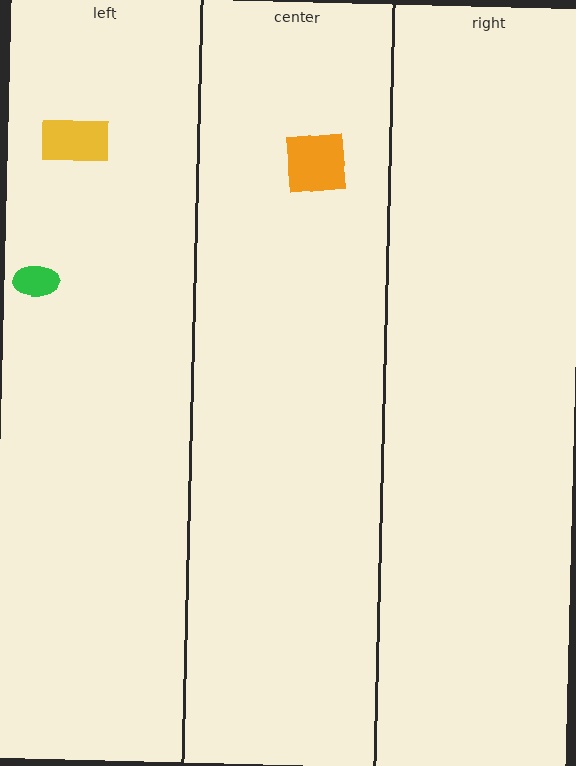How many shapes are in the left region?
2.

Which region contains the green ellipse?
The left region.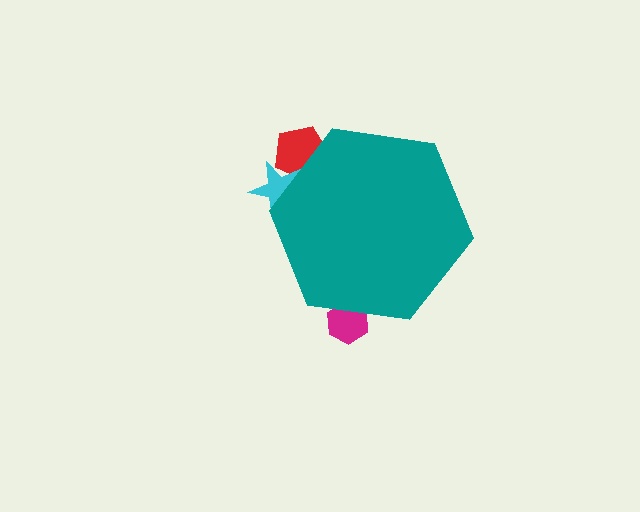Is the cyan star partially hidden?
Yes, the cyan star is partially hidden behind the teal hexagon.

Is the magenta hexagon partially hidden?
Yes, the magenta hexagon is partially hidden behind the teal hexagon.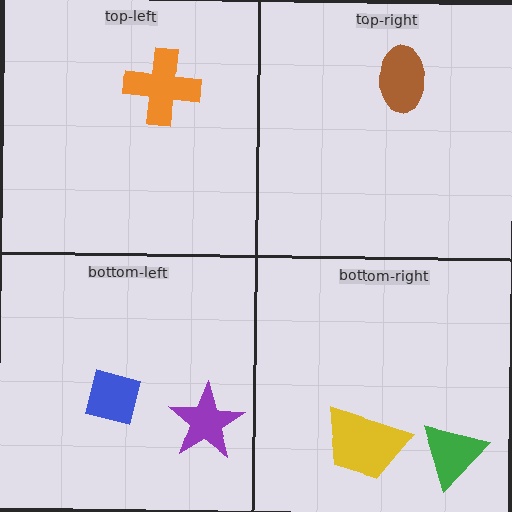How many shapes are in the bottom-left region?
2.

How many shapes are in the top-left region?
1.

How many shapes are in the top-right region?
1.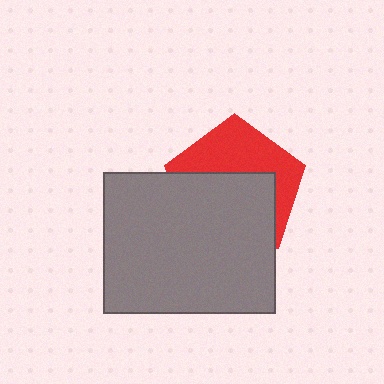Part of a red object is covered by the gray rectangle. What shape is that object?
It is a pentagon.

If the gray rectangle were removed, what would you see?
You would see the complete red pentagon.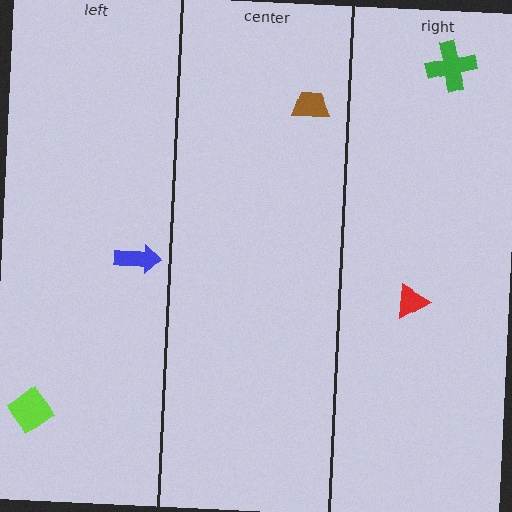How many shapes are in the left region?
2.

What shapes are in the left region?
The lime diamond, the blue arrow.